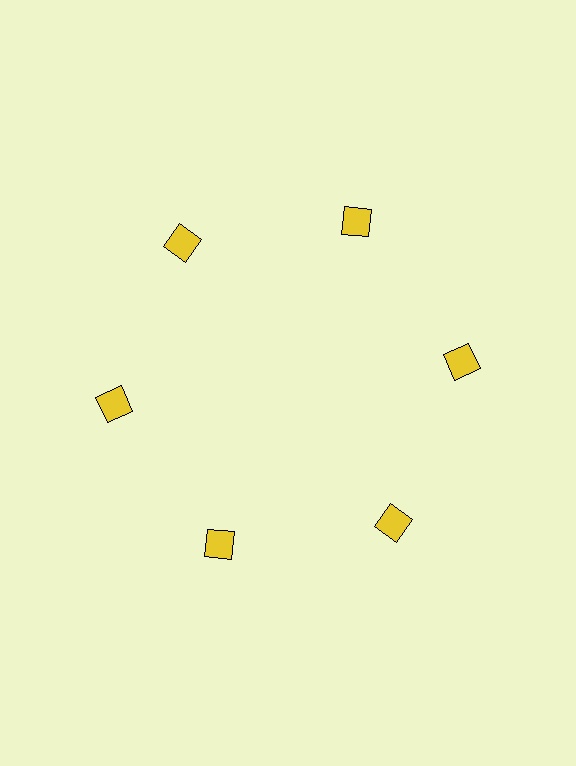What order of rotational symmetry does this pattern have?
This pattern has 6-fold rotational symmetry.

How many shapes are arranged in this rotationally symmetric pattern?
There are 6 shapes, arranged in 6 groups of 1.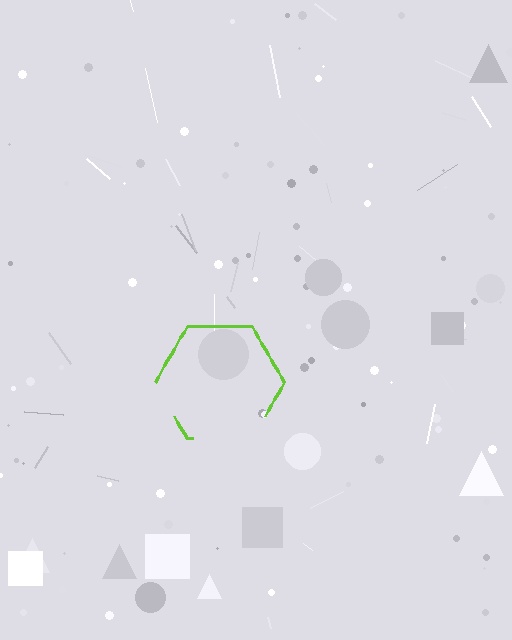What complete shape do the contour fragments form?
The contour fragments form a hexagon.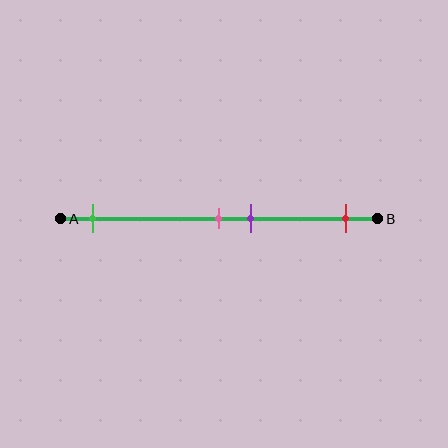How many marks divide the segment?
There are 4 marks dividing the segment.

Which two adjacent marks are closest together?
The pink and purple marks are the closest adjacent pair.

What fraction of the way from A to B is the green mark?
The green mark is approximately 10% (0.1) of the way from A to B.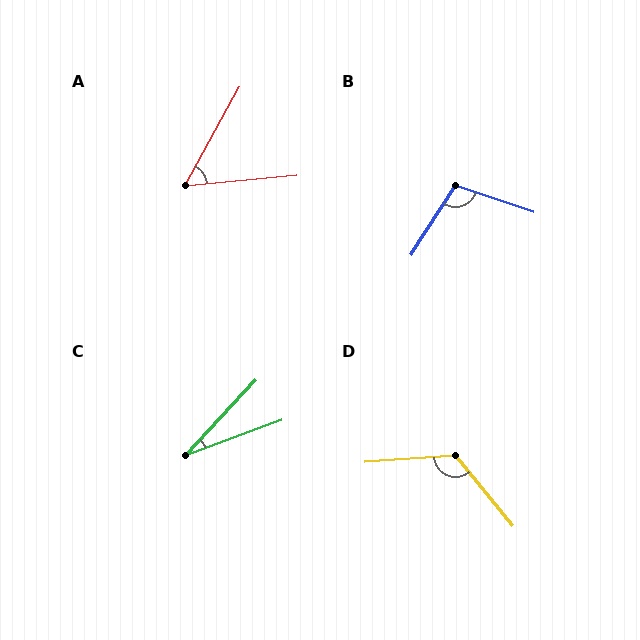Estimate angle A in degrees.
Approximately 55 degrees.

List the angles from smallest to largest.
C (27°), A (55°), B (104°), D (125°).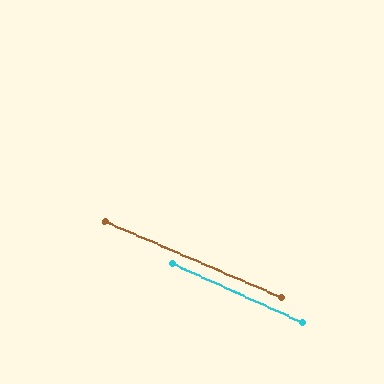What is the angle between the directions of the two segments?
Approximately 1 degree.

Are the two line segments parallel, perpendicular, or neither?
Parallel — their directions differ by only 1.0°.